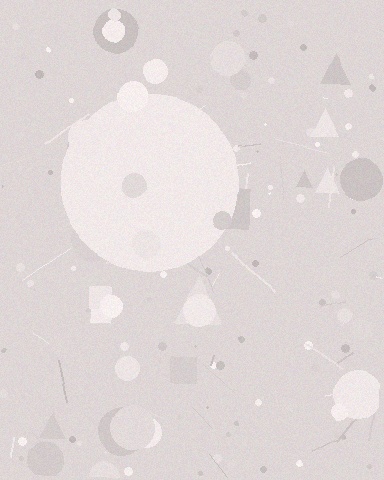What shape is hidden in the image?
A circle is hidden in the image.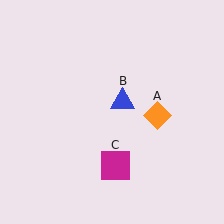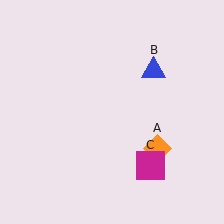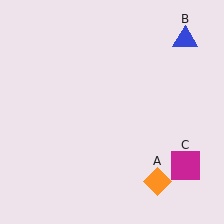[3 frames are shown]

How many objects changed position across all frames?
3 objects changed position: orange diamond (object A), blue triangle (object B), magenta square (object C).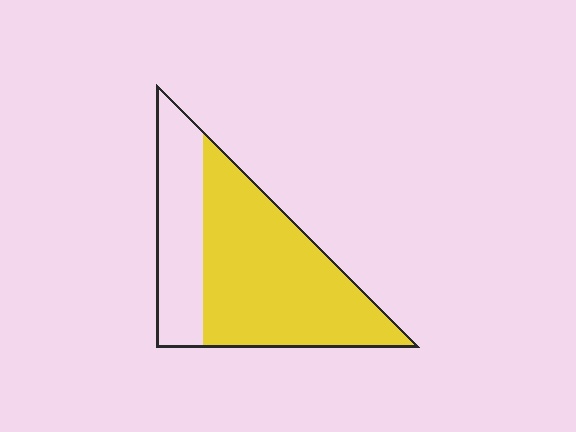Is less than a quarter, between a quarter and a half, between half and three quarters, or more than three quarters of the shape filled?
Between half and three quarters.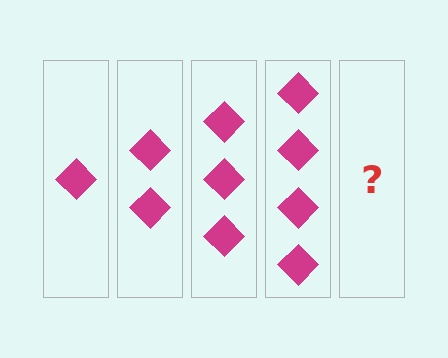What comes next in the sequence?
The next element should be 5 diamonds.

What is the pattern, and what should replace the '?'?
The pattern is that each step adds one more diamond. The '?' should be 5 diamonds.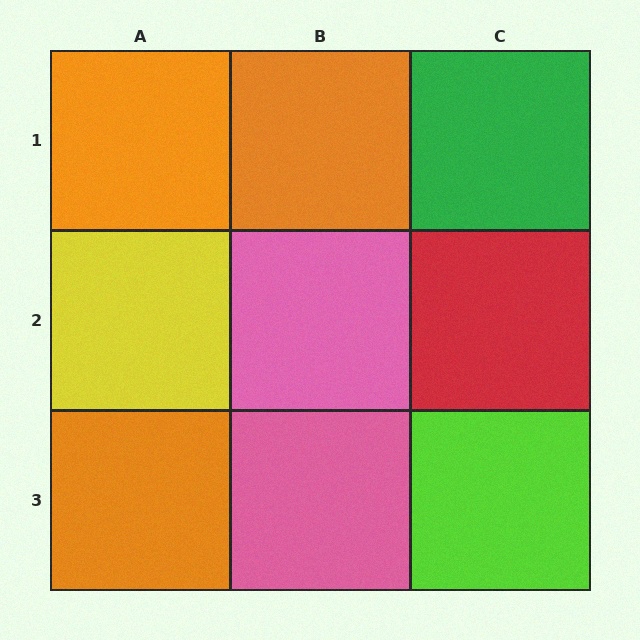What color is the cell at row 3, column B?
Pink.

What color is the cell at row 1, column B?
Orange.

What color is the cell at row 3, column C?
Lime.